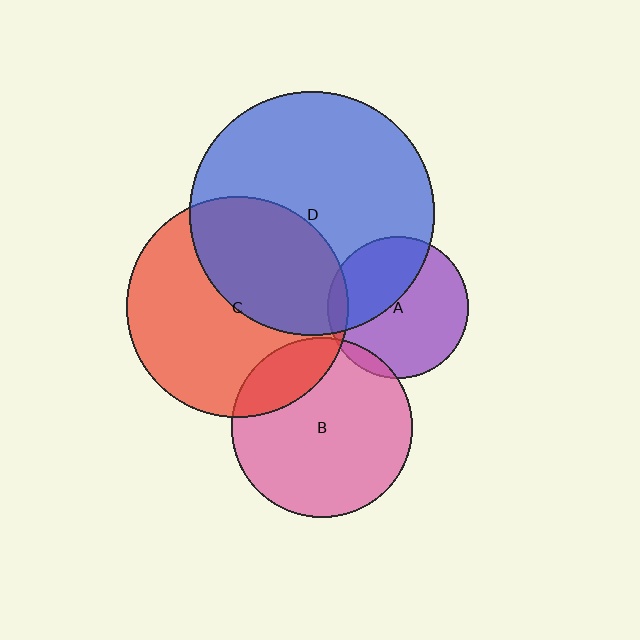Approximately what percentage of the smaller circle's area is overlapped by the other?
Approximately 40%.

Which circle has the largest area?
Circle D (blue).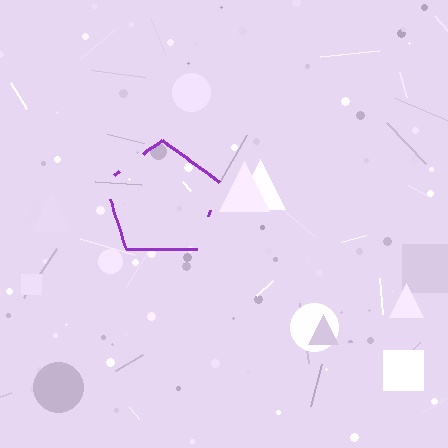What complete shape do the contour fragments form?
The contour fragments form a pentagon.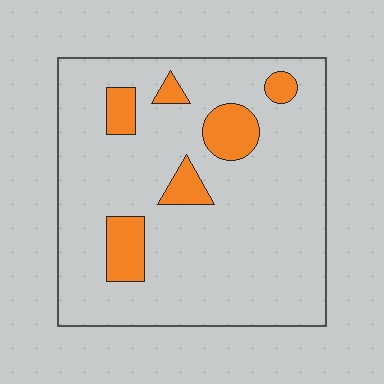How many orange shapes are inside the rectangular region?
6.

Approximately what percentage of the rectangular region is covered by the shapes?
Approximately 15%.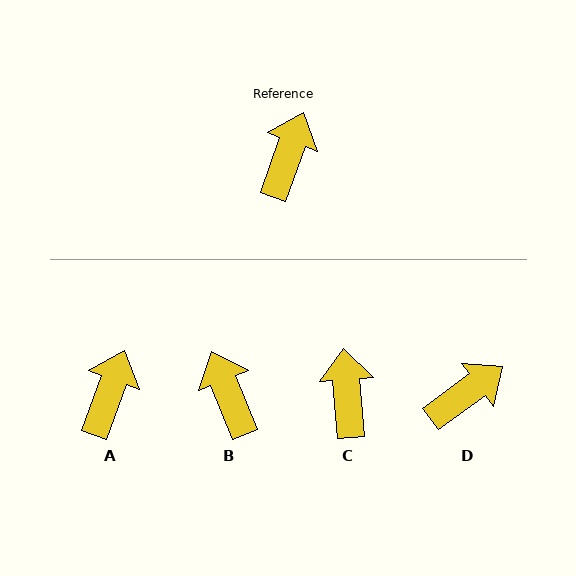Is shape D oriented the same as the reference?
No, it is off by about 34 degrees.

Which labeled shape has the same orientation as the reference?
A.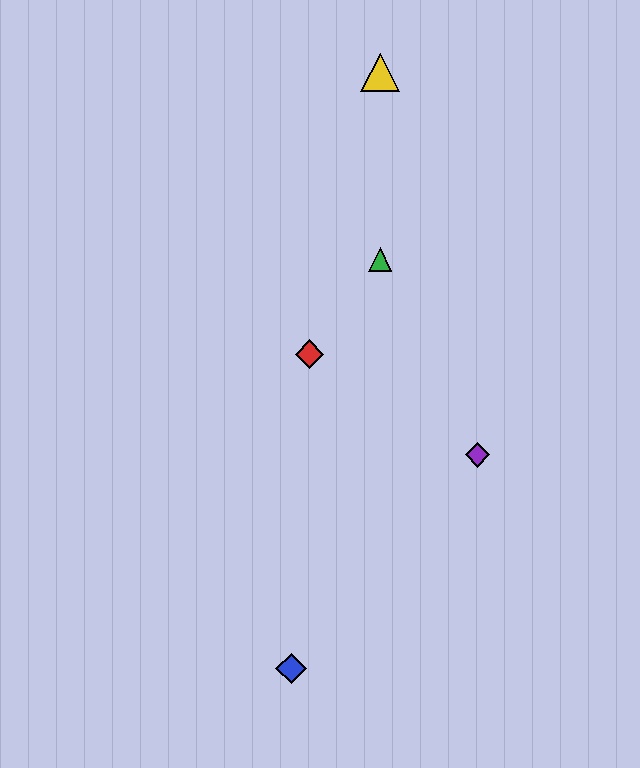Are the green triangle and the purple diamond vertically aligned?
No, the green triangle is at x≈380 and the purple diamond is at x≈478.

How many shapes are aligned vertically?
2 shapes (the green triangle, the yellow triangle) are aligned vertically.